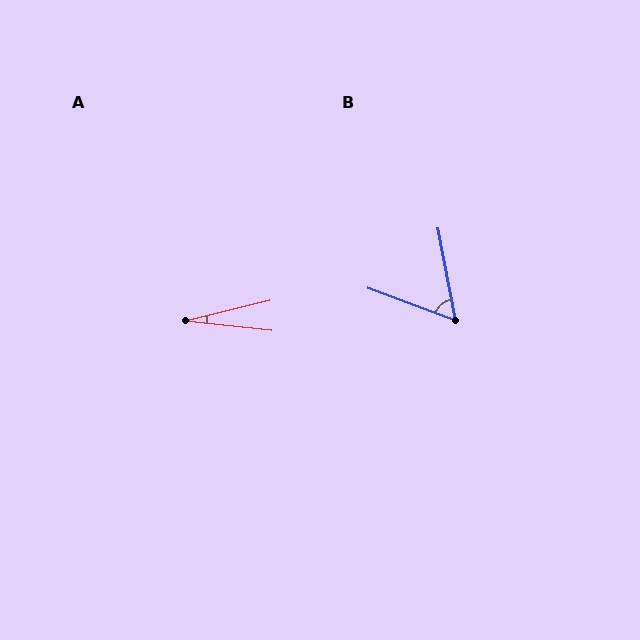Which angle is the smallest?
A, at approximately 20 degrees.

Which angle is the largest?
B, at approximately 59 degrees.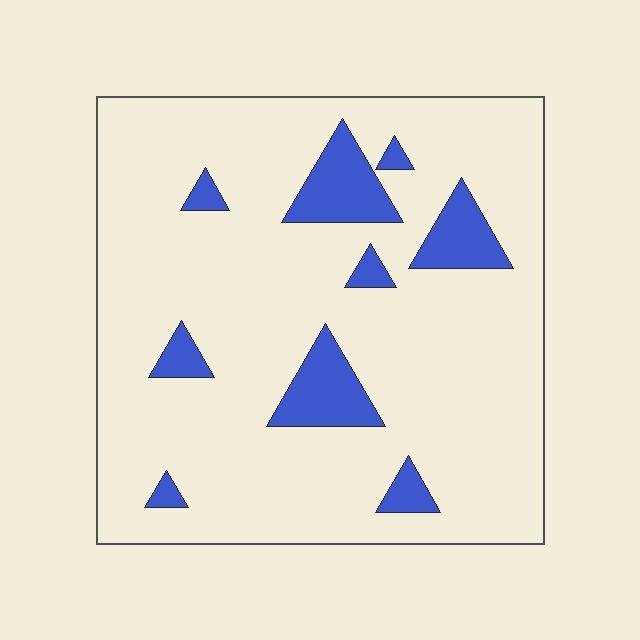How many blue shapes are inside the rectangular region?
9.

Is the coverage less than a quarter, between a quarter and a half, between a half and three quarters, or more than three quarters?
Less than a quarter.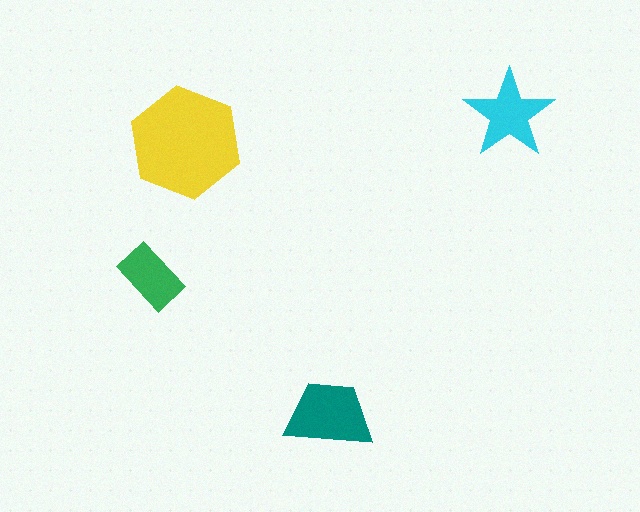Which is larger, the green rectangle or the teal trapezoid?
The teal trapezoid.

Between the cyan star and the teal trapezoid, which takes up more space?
The teal trapezoid.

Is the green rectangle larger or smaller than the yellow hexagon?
Smaller.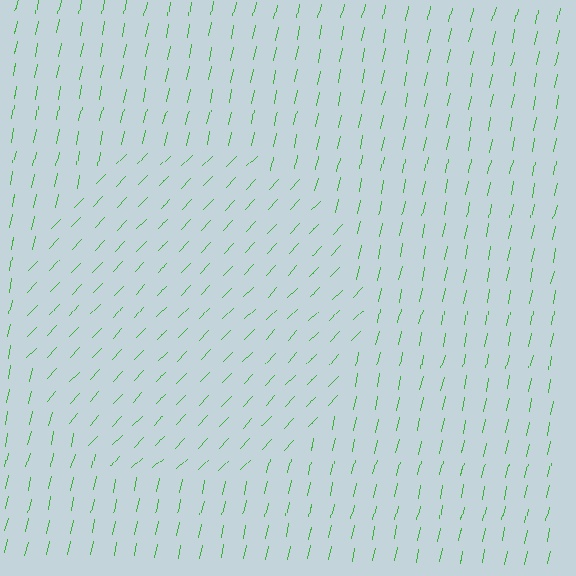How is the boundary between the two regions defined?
The boundary is defined purely by a change in line orientation (approximately 31 degrees difference). All lines are the same color and thickness.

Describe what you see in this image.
The image is filled with small green line segments. A circle region in the image has lines oriented differently from the surrounding lines, creating a visible texture boundary.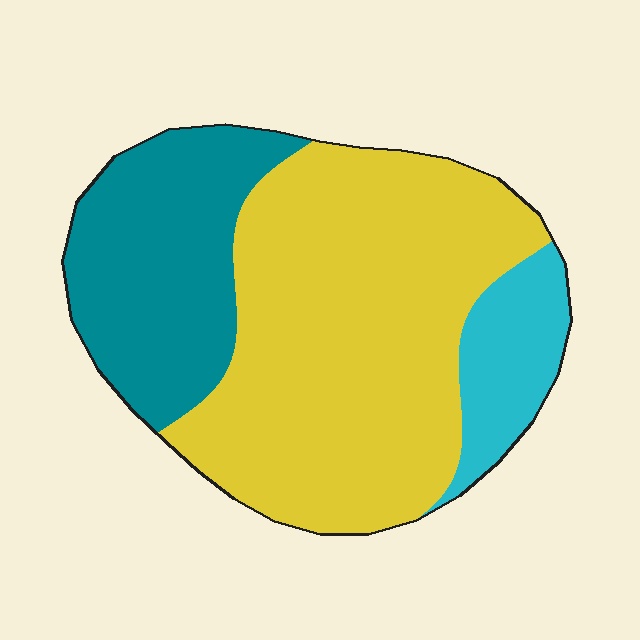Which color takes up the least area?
Cyan, at roughly 10%.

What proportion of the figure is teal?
Teal covers 28% of the figure.